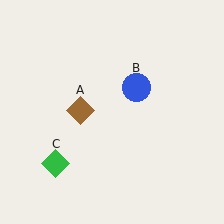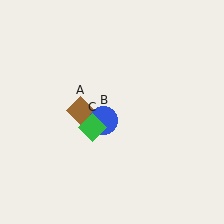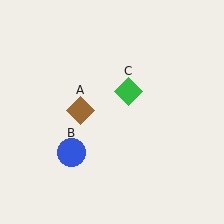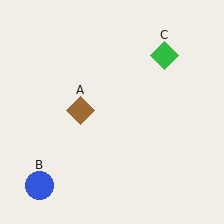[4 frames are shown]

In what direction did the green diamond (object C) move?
The green diamond (object C) moved up and to the right.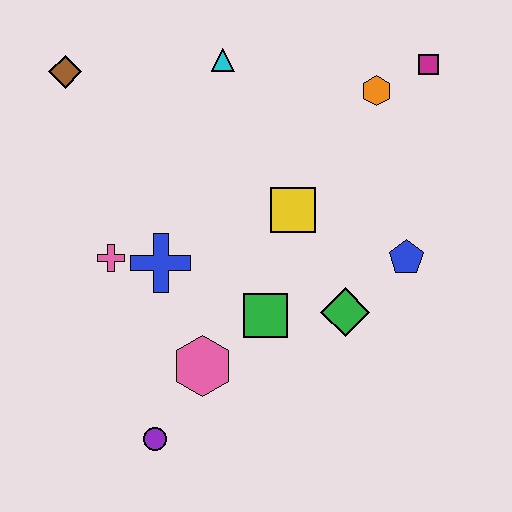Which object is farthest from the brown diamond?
The blue pentagon is farthest from the brown diamond.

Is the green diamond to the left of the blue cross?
No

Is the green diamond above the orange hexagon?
No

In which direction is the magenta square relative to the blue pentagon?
The magenta square is above the blue pentagon.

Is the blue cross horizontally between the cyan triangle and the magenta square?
No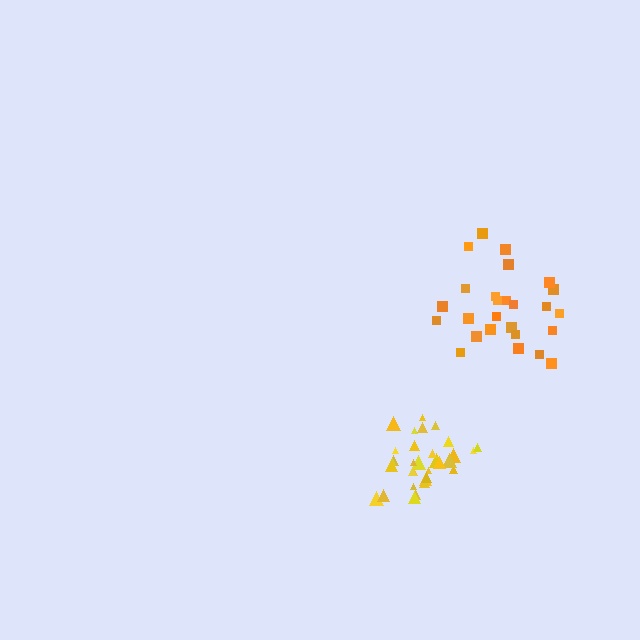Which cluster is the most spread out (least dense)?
Orange.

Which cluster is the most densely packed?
Yellow.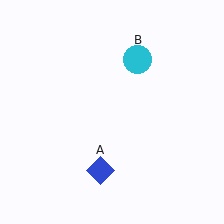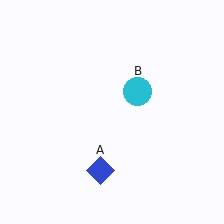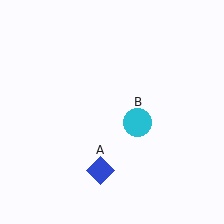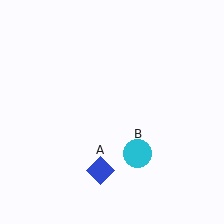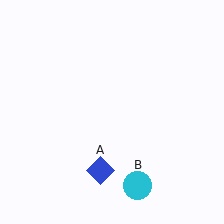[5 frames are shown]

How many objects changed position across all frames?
1 object changed position: cyan circle (object B).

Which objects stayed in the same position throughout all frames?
Blue diamond (object A) remained stationary.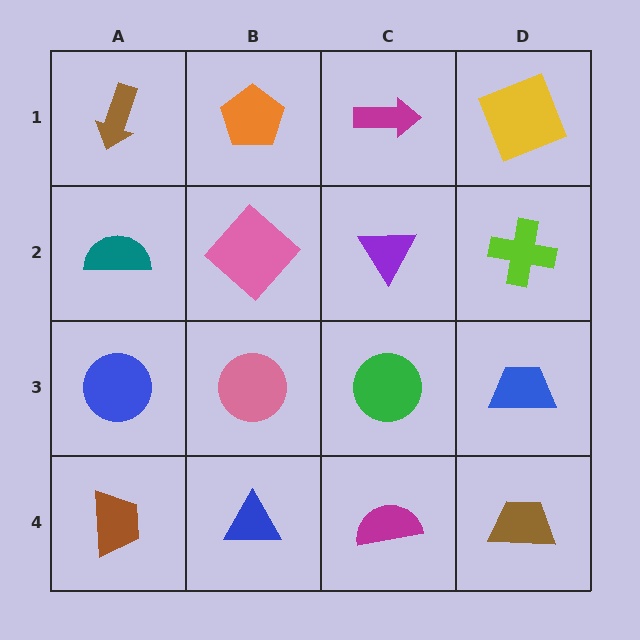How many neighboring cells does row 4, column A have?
2.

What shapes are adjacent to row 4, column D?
A blue trapezoid (row 3, column D), a magenta semicircle (row 4, column C).